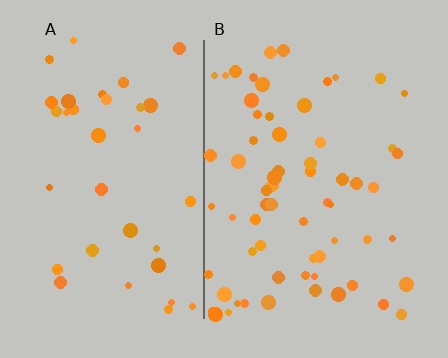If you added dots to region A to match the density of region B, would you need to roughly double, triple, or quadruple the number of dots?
Approximately double.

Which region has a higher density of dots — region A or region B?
B (the right).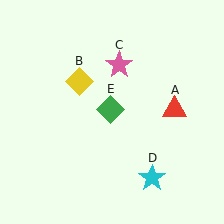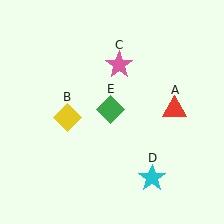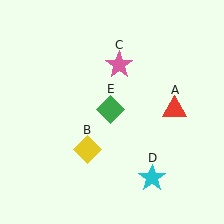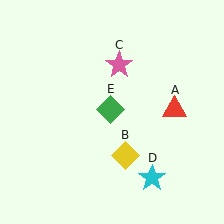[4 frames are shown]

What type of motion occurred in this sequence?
The yellow diamond (object B) rotated counterclockwise around the center of the scene.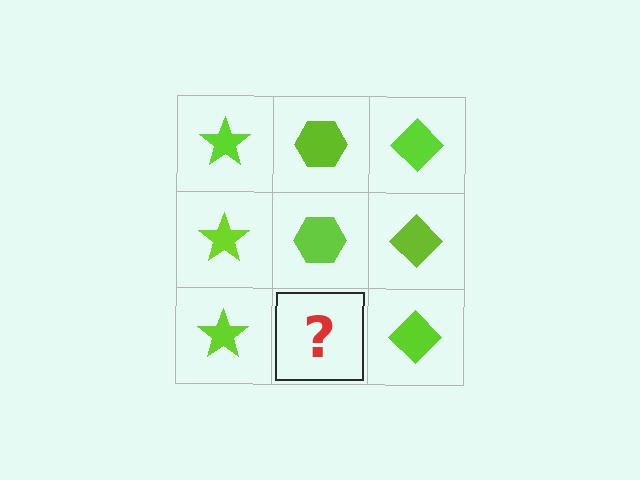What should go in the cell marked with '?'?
The missing cell should contain a lime hexagon.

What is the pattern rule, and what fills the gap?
The rule is that each column has a consistent shape. The gap should be filled with a lime hexagon.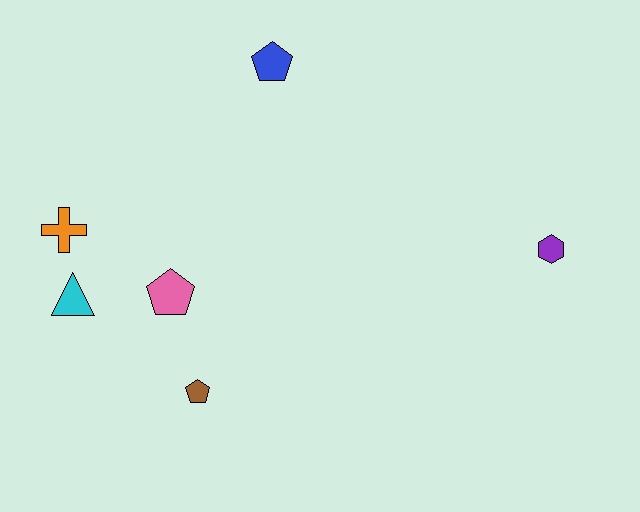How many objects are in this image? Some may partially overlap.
There are 6 objects.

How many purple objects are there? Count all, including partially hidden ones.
There is 1 purple object.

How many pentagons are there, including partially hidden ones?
There are 3 pentagons.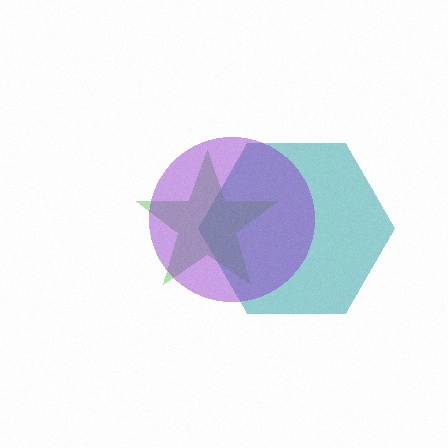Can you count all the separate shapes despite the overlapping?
Yes, there are 3 separate shapes.